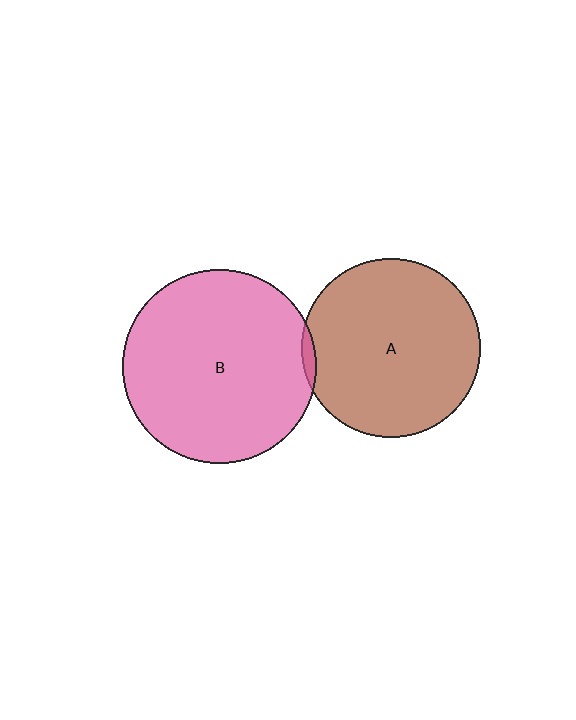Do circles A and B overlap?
Yes.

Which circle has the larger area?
Circle B (pink).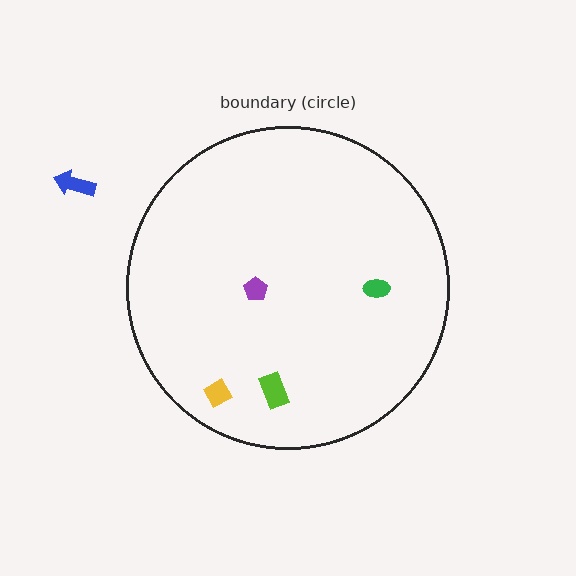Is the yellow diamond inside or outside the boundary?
Inside.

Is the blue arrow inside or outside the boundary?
Outside.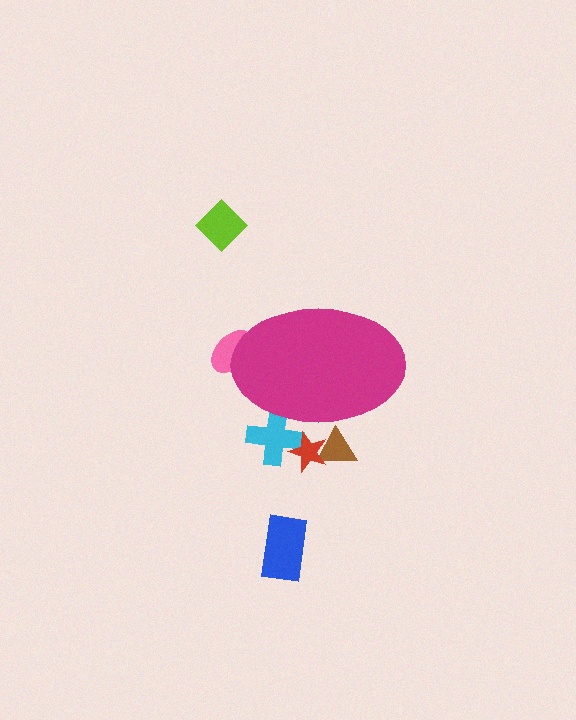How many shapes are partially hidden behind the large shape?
4 shapes are partially hidden.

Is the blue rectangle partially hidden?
No, the blue rectangle is fully visible.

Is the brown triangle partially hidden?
Yes, the brown triangle is partially hidden behind the magenta ellipse.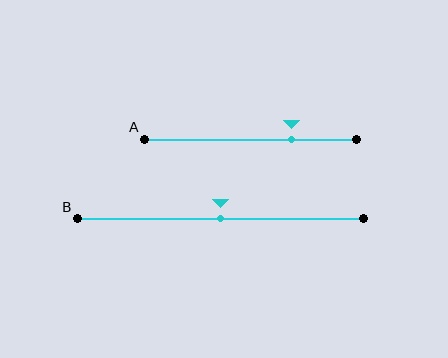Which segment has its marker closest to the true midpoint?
Segment B has its marker closest to the true midpoint.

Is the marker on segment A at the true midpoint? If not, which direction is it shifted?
No, the marker on segment A is shifted to the right by about 19% of the segment length.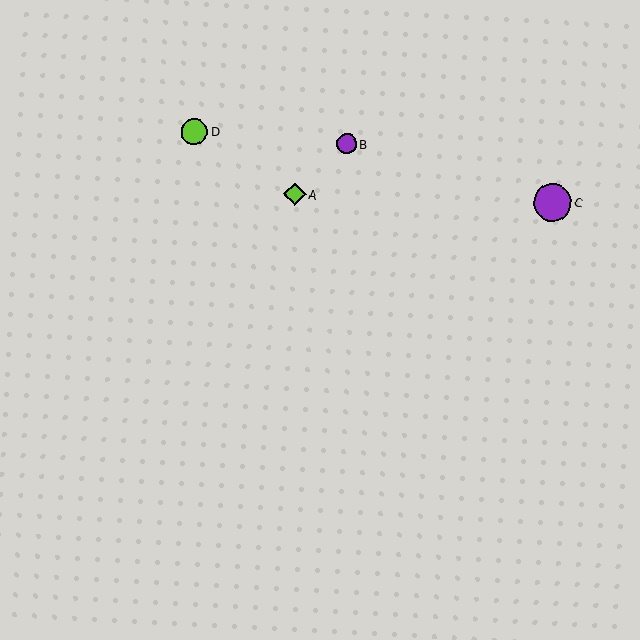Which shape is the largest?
The purple circle (labeled C) is the largest.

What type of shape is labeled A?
Shape A is a lime diamond.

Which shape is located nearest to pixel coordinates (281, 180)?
The lime diamond (labeled A) at (295, 194) is nearest to that location.